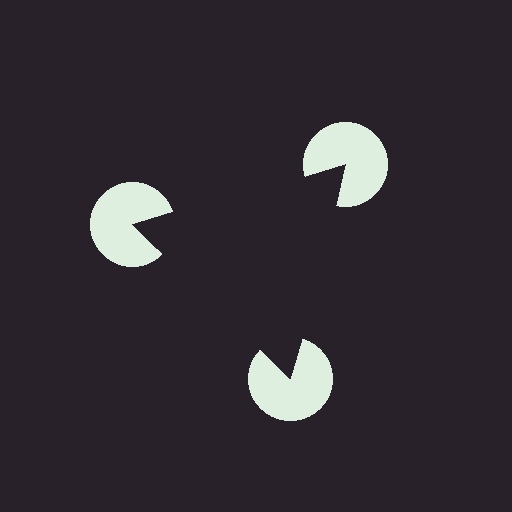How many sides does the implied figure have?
3 sides.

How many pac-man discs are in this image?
There are 3 — one at each vertex of the illusory triangle.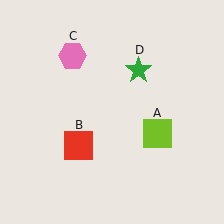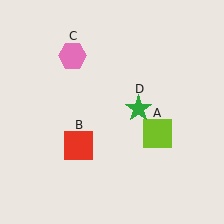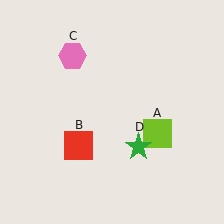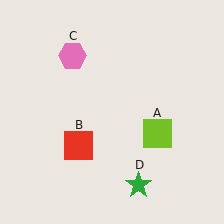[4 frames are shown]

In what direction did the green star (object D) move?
The green star (object D) moved down.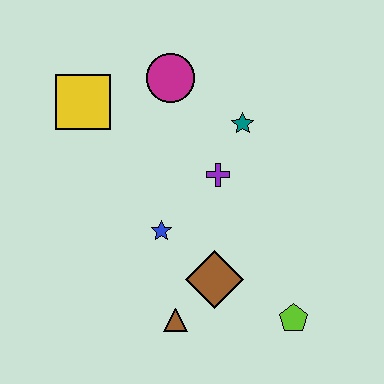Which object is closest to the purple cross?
The teal star is closest to the purple cross.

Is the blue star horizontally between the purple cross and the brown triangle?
No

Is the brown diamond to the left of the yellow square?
No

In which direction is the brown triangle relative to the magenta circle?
The brown triangle is below the magenta circle.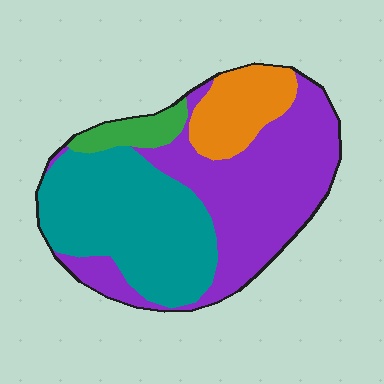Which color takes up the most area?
Purple, at roughly 45%.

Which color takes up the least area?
Green, at roughly 5%.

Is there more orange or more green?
Orange.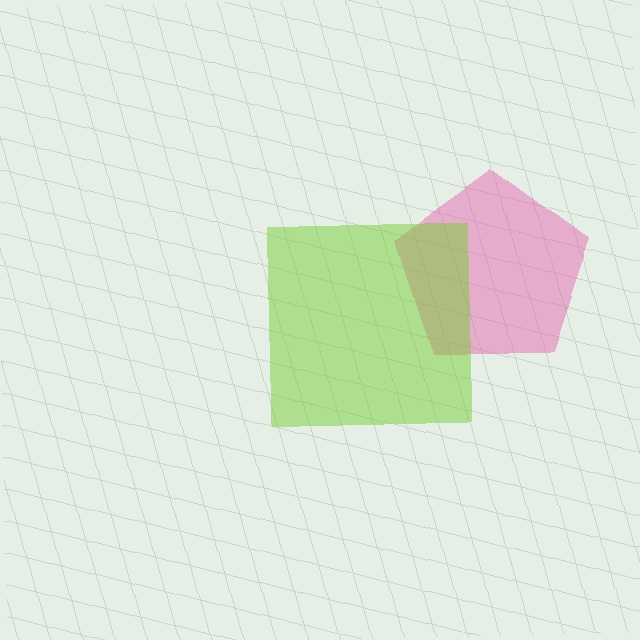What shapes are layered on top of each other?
The layered shapes are: a pink pentagon, a lime square.